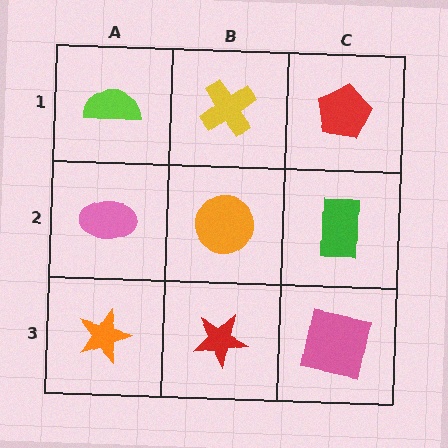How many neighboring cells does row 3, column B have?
3.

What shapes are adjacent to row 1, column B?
An orange circle (row 2, column B), a lime semicircle (row 1, column A), a red pentagon (row 1, column C).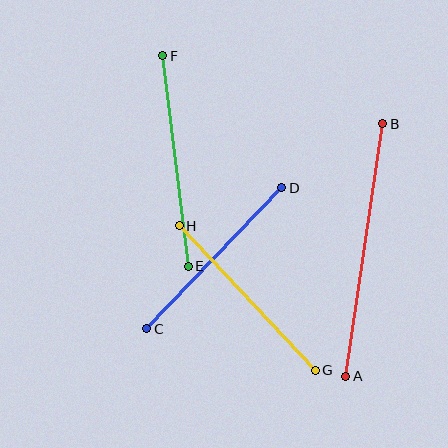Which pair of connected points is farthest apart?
Points A and B are farthest apart.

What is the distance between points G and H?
The distance is approximately 199 pixels.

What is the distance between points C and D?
The distance is approximately 195 pixels.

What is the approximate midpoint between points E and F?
The midpoint is at approximately (176, 161) pixels.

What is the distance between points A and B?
The distance is approximately 256 pixels.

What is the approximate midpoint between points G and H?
The midpoint is at approximately (247, 298) pixels.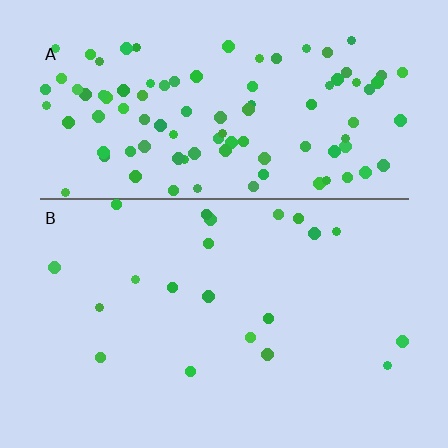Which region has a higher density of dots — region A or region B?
A (the top).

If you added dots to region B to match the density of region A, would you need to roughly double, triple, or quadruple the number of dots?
Approximately quadruple.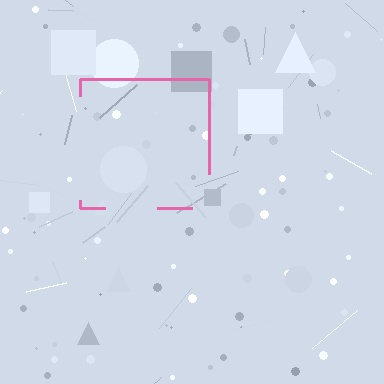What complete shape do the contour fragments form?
The contour fragments form a square.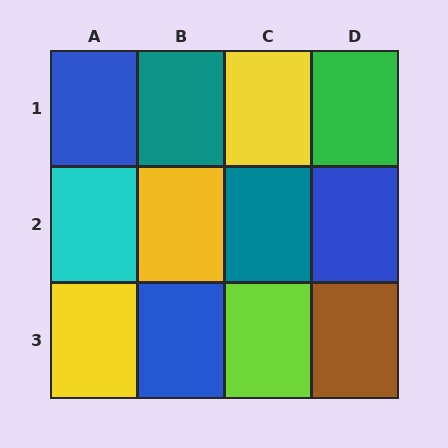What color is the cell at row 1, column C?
Yellow.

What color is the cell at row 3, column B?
Blue.